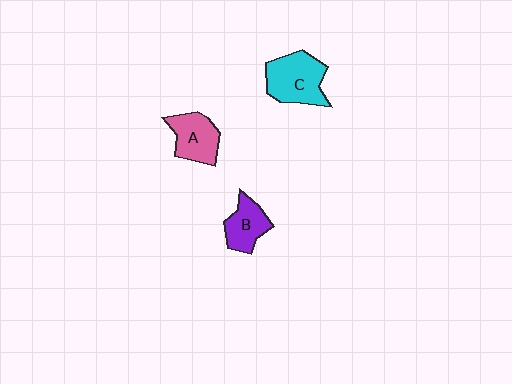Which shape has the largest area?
Shape C (cyan).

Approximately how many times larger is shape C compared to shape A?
Approximately 1.3 times.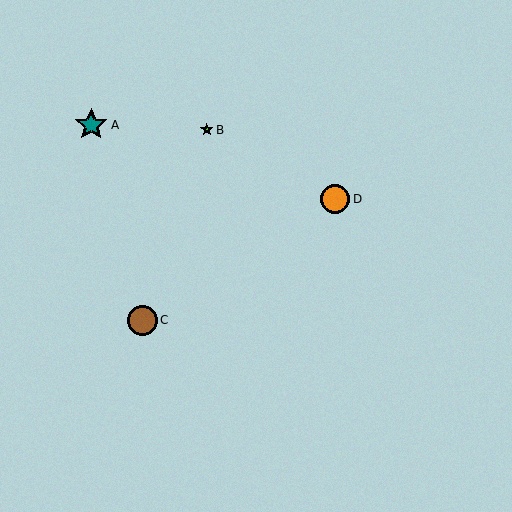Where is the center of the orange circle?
The center of the orange circle is at (335, 199).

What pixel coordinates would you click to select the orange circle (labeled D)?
Click at (335, 199) to select the orange circle D.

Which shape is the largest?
The teal star (labeled A) is the largest.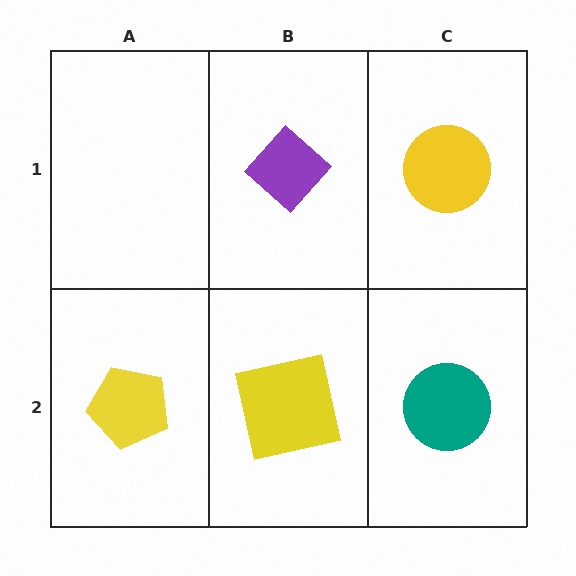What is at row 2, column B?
A yellow square.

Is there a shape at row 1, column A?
No, that cell is empty.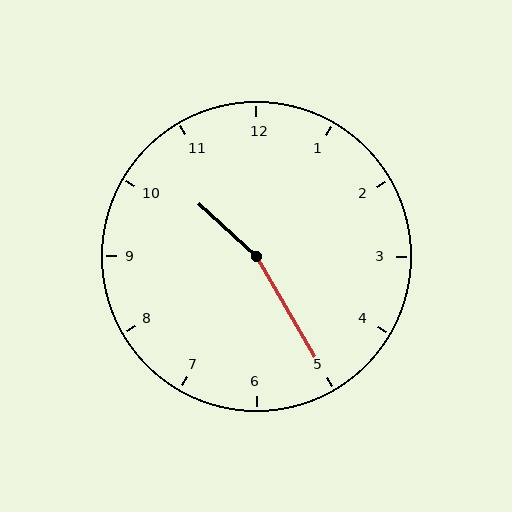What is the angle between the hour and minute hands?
Approximately 162 degrees.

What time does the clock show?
10:25.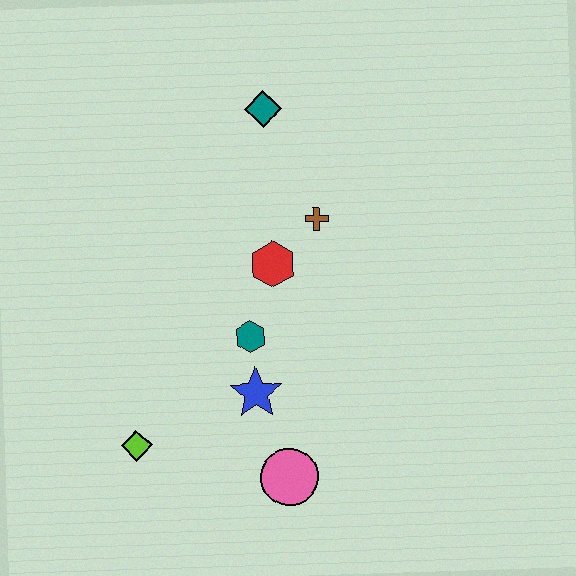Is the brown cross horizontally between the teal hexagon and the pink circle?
No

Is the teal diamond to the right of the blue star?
Yes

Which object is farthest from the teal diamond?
The pink circle is farthest from the teal diamond.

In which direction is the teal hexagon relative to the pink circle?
The teal hexagon is above the pink circle.